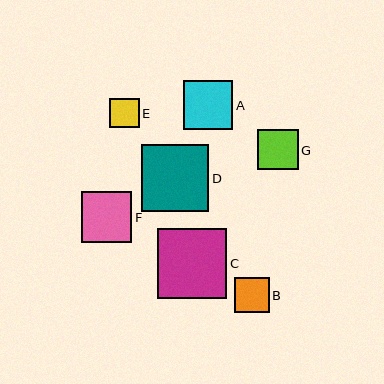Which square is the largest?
Square C is the largest with a size of approximately 70 pixels.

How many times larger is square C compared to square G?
Square C is approximately 1.7 times the size of square G.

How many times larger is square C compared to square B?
Square C is approximately 2.0 times the size of square B.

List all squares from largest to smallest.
From largest to smallest: C, D, F, A, G, B, E.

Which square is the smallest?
Square E is the smallest with a size of approximately 30 pixels.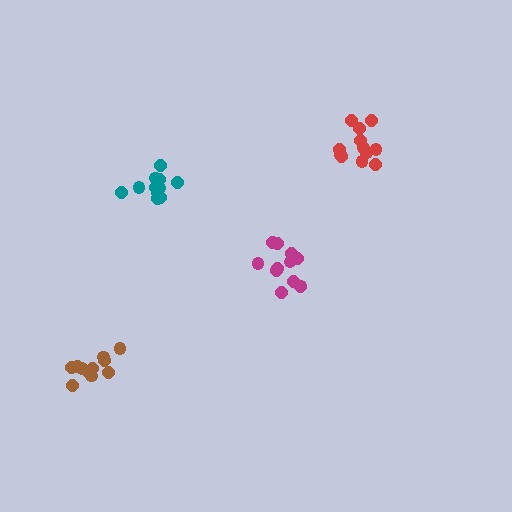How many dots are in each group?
Group 1: 12 dots, Group 2: 12 dots, Group 3: 12 dots, Group 4: 11 dots (47 total).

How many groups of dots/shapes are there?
There are 4 groups.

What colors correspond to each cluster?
The clusters are colored: magenta, red, teal, brown.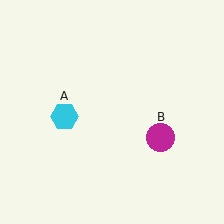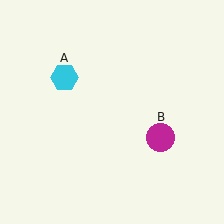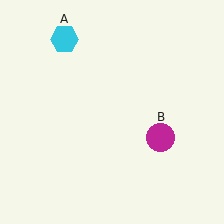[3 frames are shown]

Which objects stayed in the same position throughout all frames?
Magenta circle (object B) remained stationary.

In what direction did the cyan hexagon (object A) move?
The cyan hexagon (object A) moved up.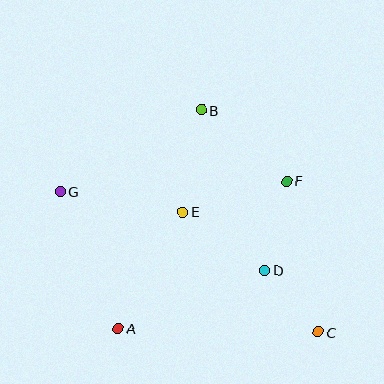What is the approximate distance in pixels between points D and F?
The distance between D and F is approximately 92 pixels.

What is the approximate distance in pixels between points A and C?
The distance between A and C is approximately 200 pixels.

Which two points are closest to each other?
Points C and D are closest to each other.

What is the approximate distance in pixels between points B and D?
The distance between B and D is approximately 172 pixels.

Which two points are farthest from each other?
Points C and G are farthest from each other.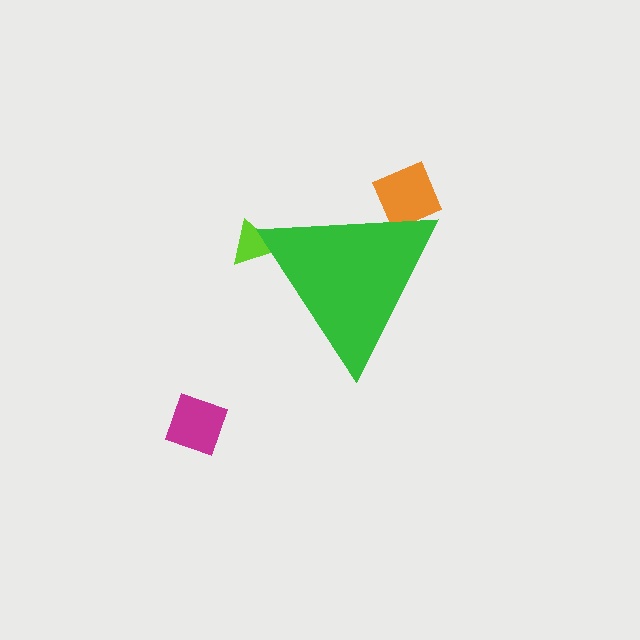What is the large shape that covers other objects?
A green triangle.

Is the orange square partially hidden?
Yes, the orange square is partially hidden behind the green triangle.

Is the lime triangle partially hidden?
Yes, the lime triangle is partially hidden behind the green triangle.